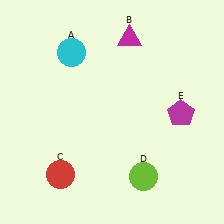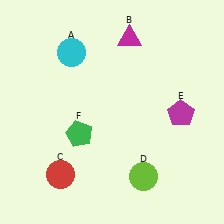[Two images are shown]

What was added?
A green pentagon (F) was added in Image 2.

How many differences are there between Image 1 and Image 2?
There is 1 difference between the two images.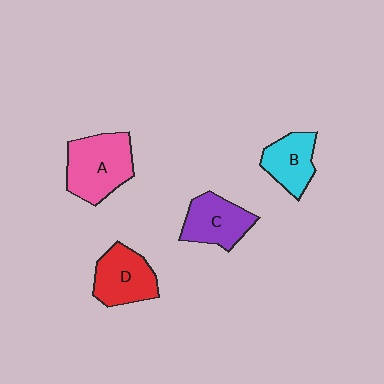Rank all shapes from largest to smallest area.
From largest to smallest: A (pink), D (red), C (purple), B (cyan).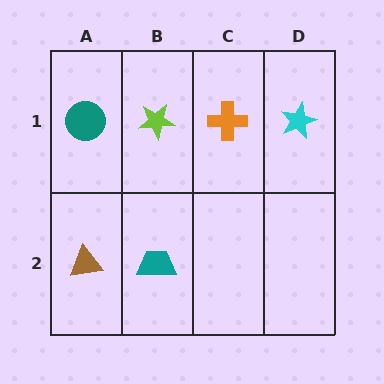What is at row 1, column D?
A cyan star.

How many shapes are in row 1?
4 shapes.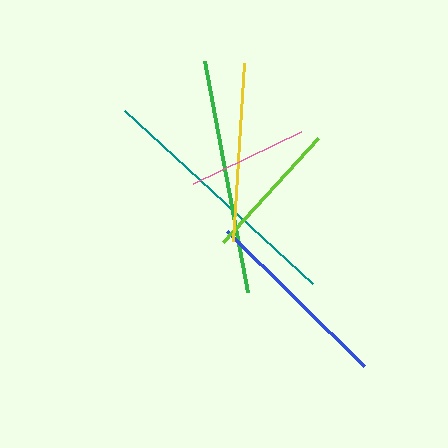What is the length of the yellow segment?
The yellow segment is approximately 178 pixels long.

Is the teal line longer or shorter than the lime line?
The teal line is longer than the lime line.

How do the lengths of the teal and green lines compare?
The teal and green lines are approximately the same length.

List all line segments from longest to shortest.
From longest to shortest: teal, green, blue, yellow, lime, pink.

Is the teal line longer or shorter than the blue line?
The teal line is longer than the blue line.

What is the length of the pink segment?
The pink segment is approximately 120 pixels long.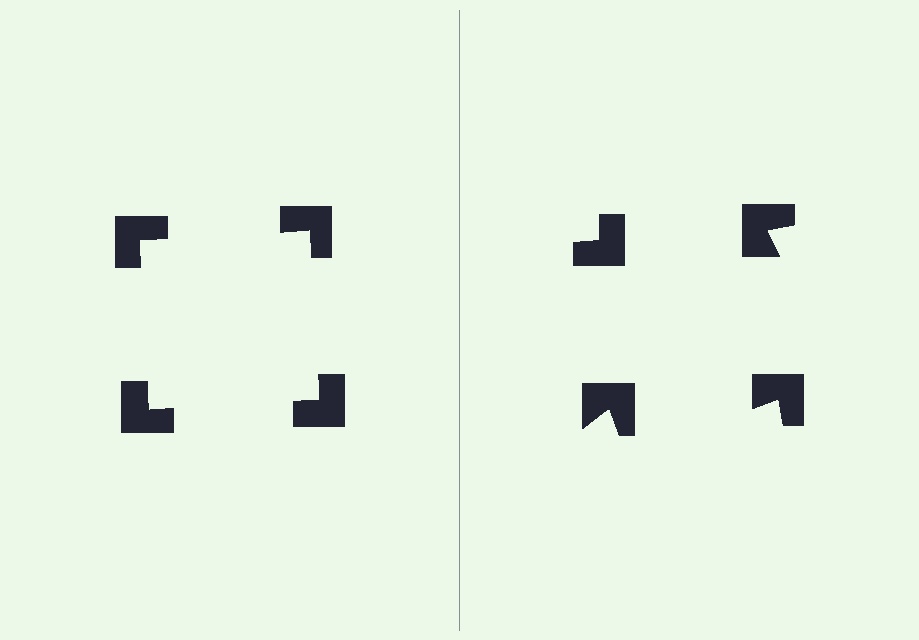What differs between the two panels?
The notched squares are positioned identically on both sides; only the wedge orientations differ. On the left they align to a square; on the right they are misaligned.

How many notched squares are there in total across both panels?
8 — 4 on each side.